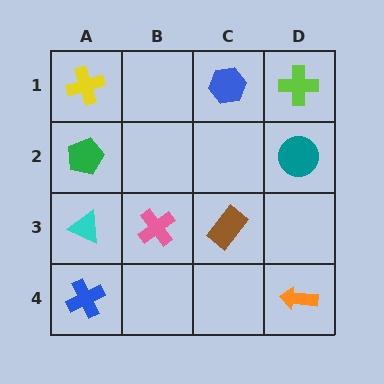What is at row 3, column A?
A cyan triangle.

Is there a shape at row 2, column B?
No, that cell is empty.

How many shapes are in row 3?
3 shapes.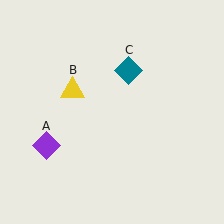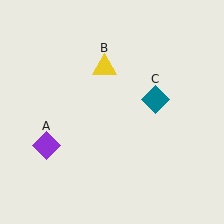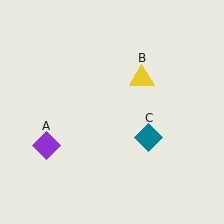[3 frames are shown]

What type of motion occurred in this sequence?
The yellow triangle (object B), teal diamond (object C) rotated clockwise around the center of the scene.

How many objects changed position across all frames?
2 objects changed position: yellow triangle (object B), teal diamond (object C).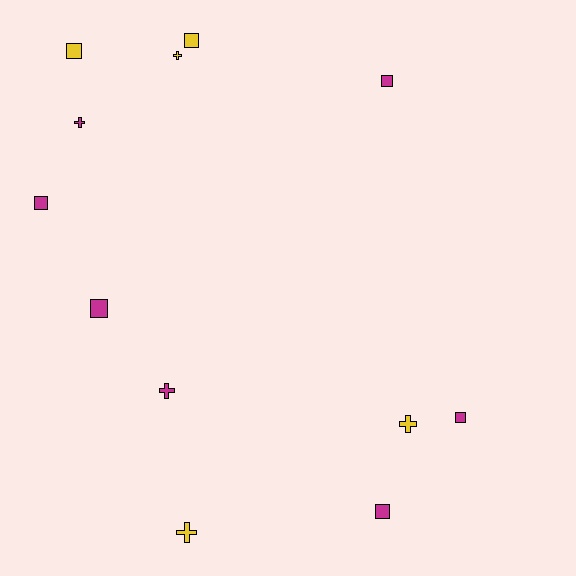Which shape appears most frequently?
Square, with 7 objects.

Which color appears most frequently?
Magenta, with 7 objects.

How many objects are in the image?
There are 12 objects.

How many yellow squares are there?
There are 2 yellow squares.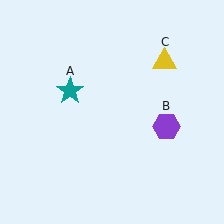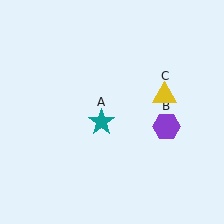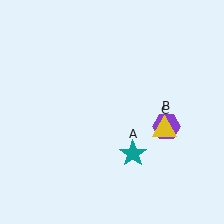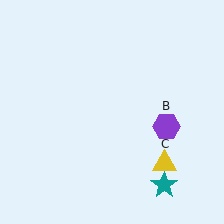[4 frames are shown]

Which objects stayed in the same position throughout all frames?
Purple hexagon (object B) remained stationary.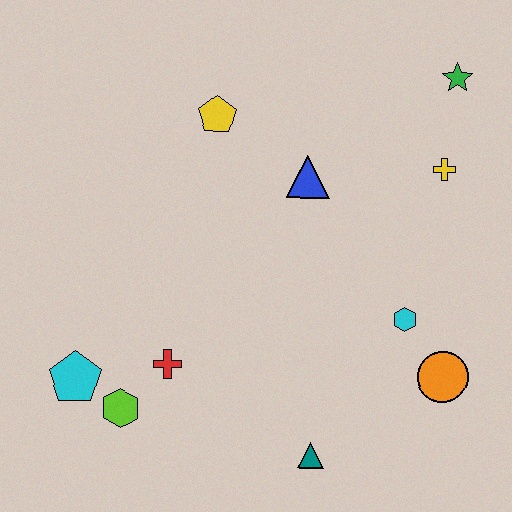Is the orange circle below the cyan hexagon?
Yes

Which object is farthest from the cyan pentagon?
The green star is farthest from the cyan pentagon.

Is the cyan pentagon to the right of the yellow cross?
No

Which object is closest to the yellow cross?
The green star is closest to the yellow cross.